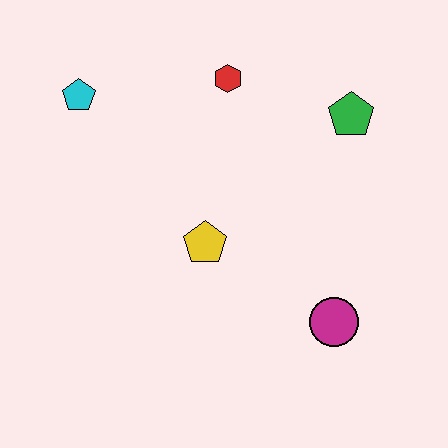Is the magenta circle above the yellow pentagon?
No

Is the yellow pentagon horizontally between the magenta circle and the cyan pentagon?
Yes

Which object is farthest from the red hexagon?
The magenta circle is farthest from the red hexagon.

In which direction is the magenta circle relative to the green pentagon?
The magenta circle is below the green pentagon.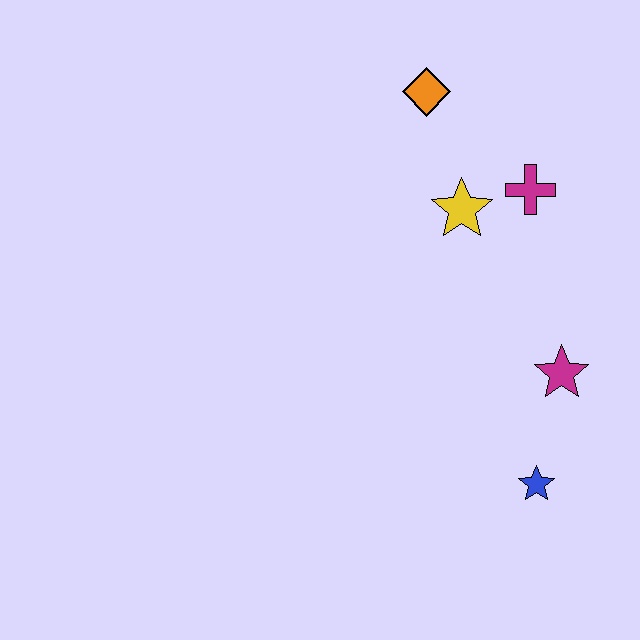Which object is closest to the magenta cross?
The yellow star is closest to the magenta cross.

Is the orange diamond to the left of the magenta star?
Yes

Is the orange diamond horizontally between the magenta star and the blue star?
No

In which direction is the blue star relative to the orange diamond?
The blue star is below the orange diamond.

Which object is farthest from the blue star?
The orange diamond is farthest from the blue star.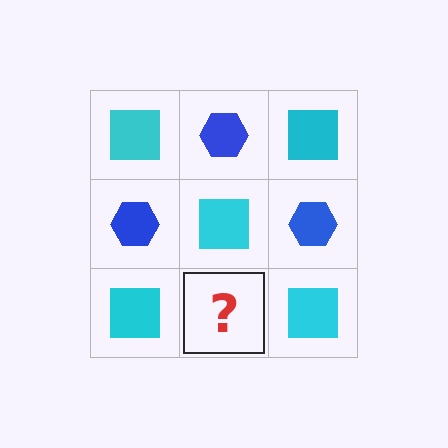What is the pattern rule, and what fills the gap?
The rule is that it alternates cyan square and blue hexagon in a checkerboard pattern. The gap should be filled with a blue hexagon.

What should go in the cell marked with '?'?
The missing cell should contain a blue hexagon.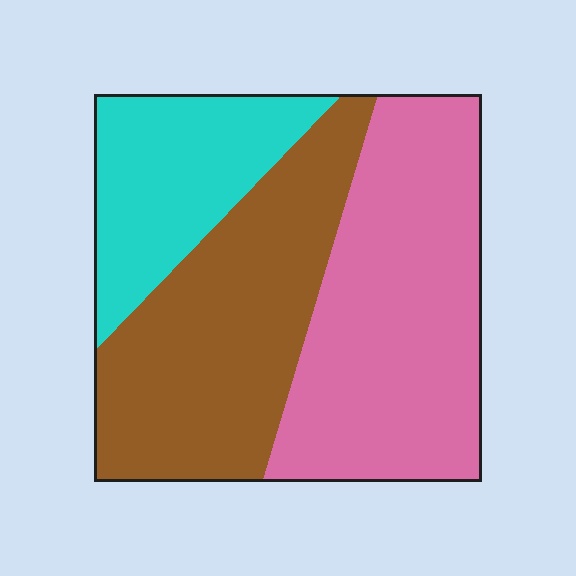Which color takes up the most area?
Pink, at roughly 40%.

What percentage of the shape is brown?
Brown covers around 35% of the shape.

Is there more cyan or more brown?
Brown.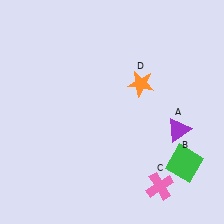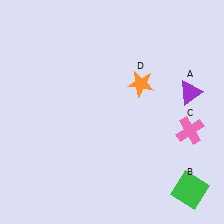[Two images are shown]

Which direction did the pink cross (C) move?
The pink cross (C) moved up.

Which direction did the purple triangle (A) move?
The purple triangle (A) moved up.